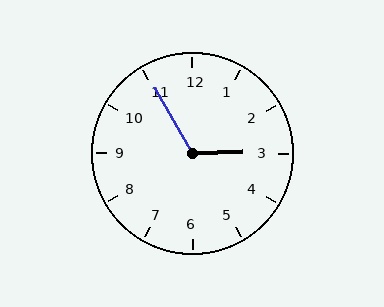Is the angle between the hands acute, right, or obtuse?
It is obtuse.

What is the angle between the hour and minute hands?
Approximately 118 degrees.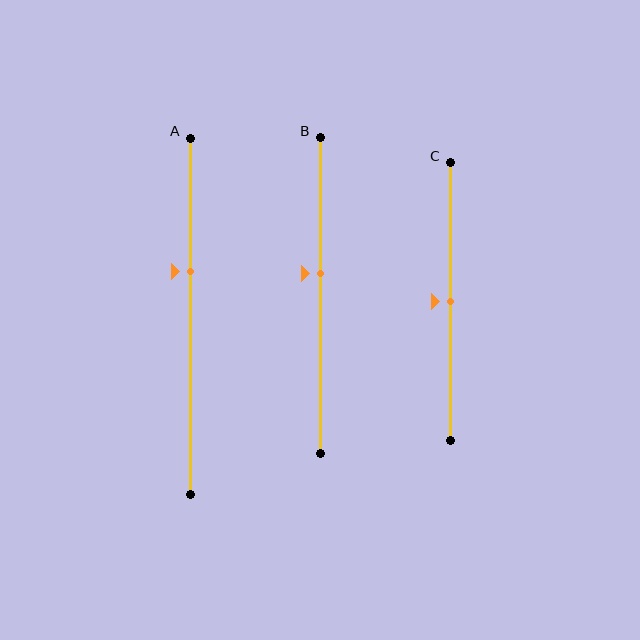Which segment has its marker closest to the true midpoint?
Segment C has its marker closest to the true midpoint.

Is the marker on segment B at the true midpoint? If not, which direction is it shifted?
No, the marker on segment B is shifted upward by about 7% of the segment length.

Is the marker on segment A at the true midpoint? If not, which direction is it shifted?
No, the marker on segment A is shifted upward by about 13% of the segment length.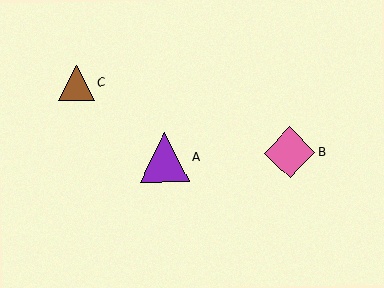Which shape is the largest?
The pink diamond (labeled B) is the largest.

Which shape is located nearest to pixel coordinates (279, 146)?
The pink diamond (labeled B) at (290, 152) is nearest to that location.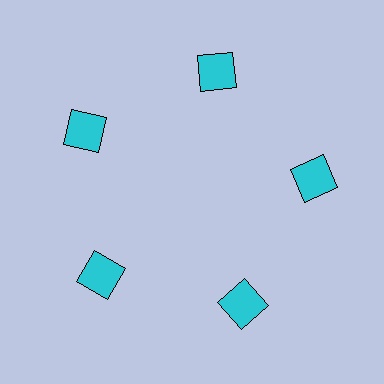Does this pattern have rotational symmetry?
Yes, this pattern has 5-fold rotational symmetry. It looks the same after rotating 72 degrees around the center.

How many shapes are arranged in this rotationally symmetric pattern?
There are 5 shapes, arranged in 5 groups of 1.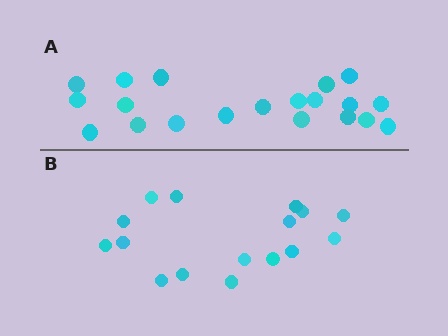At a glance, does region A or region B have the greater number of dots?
Region A (the top region) has more dots.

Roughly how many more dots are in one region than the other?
Region A has about 4 more dots than region B.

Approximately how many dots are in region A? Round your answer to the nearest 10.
About 20 dots.